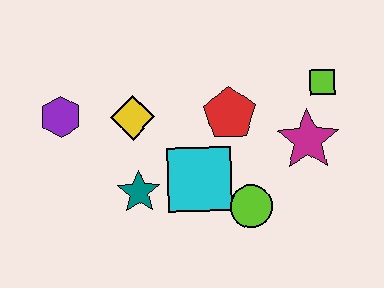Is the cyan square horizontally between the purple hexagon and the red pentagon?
Yes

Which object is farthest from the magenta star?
The purple hexagon is farthest from the magenta star.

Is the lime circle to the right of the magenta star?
No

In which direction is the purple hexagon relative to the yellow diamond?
The purple hexagon is to the left of the yellow diamond.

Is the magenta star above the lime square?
No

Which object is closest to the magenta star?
The lime square is closest to the magenta star.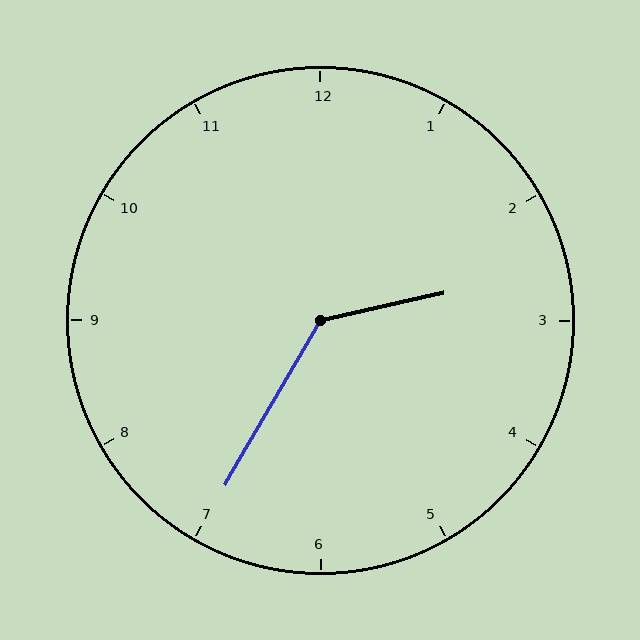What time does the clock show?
2:35.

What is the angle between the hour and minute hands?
Approximately 132 degrees.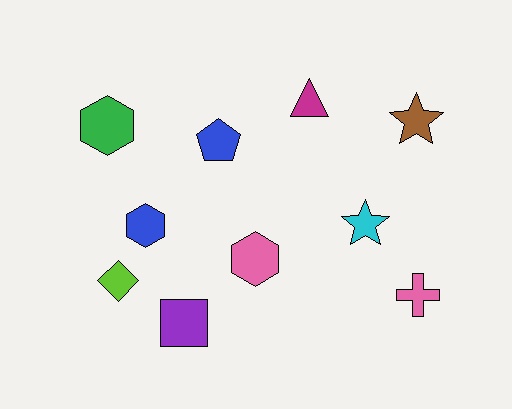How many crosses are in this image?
There is 1 cross.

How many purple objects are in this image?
There is 1 purple object.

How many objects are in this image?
There are 10 objects.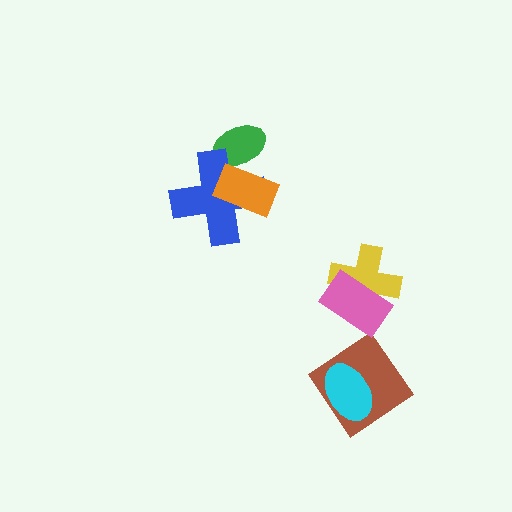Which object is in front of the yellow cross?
The pink rectangle is in front of the yellow cross.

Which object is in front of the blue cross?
The orange rectangle is in front of the blue cross.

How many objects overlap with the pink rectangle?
1 object overlaps with the pink rectangle.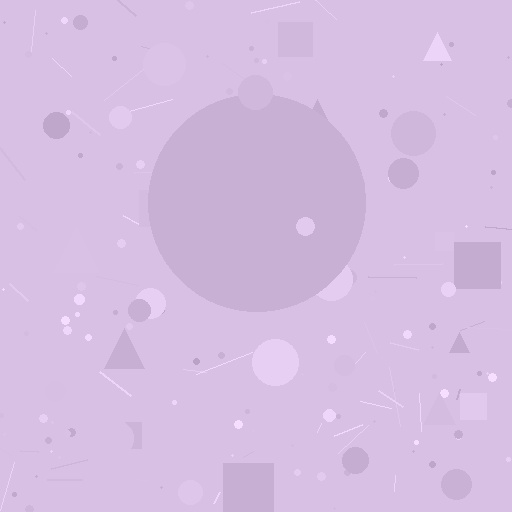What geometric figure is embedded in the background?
A circle is embedded in the background.